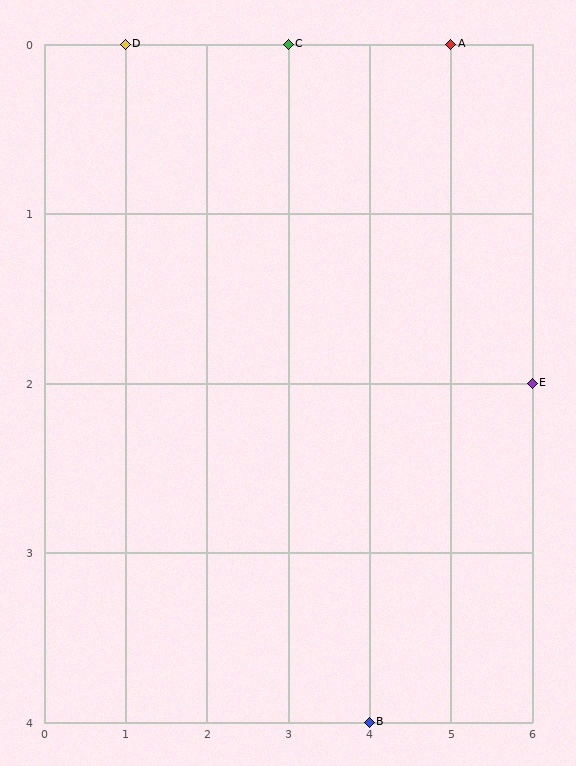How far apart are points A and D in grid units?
Points A and D are 4 columns apart.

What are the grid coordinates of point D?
Point D is at grid coordinates (1, 0).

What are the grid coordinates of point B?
Point B is at grid coordinates (4, 4).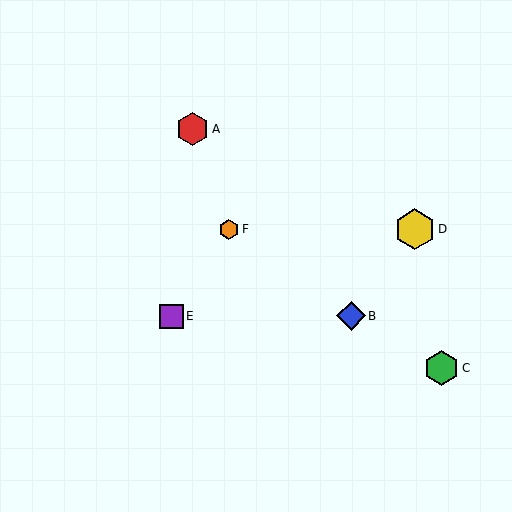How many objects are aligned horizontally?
2 objects (D, F) are aligned horizontally.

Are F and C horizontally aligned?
No, F is at y≈229 and C is at y≈368.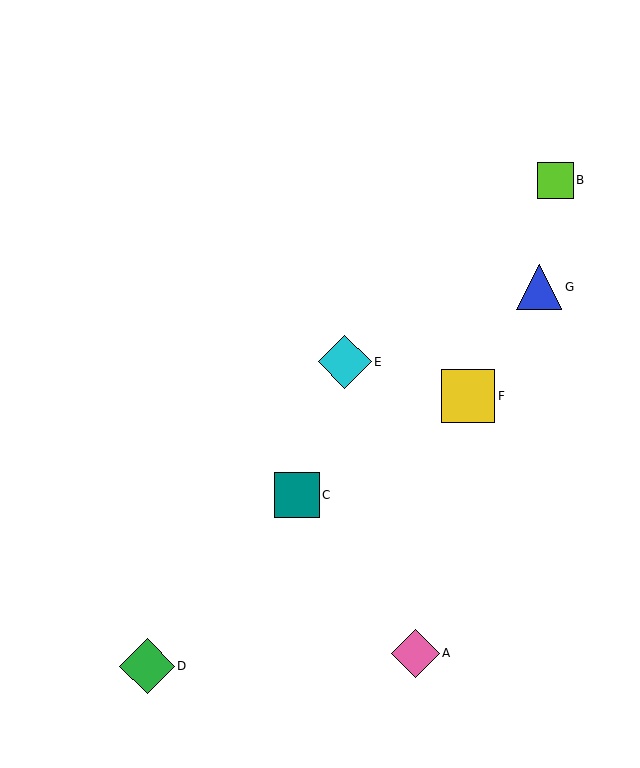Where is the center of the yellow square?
The center of the yellow square is at (468, 396).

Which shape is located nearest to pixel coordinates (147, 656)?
The green diamond (labeled D) at (147, 666) is nearest to that location.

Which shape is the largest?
The green diamond (labeled D) is the largest.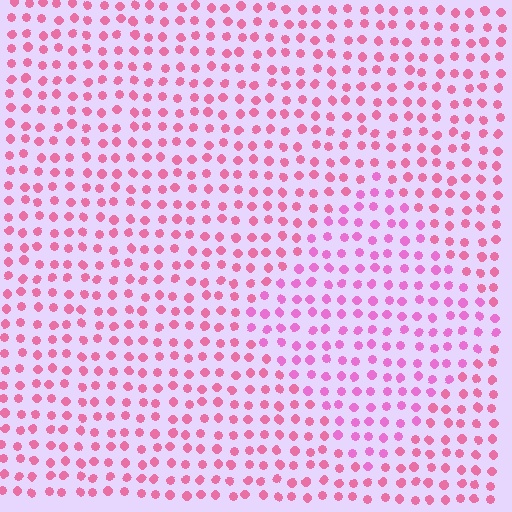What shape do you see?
I see a diamond.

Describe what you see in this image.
The image is filled with small pink elements in a uniform arrangement. A diamond-shaped region is visible where the elements are tinted to a slightly different hue, forming a subtle color boundary.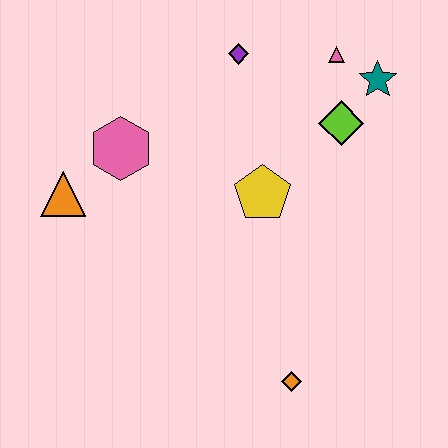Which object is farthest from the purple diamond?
The orange diamond is farthest from the purple diamond.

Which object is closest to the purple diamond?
The pink triangle is closest to the purple diamond.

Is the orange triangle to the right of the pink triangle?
No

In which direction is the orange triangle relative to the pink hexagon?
The orange triangle is to the left of the pink hexagon.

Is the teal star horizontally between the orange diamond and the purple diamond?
No